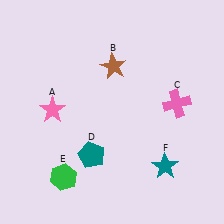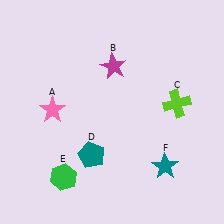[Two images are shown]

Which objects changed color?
B changed from brown to magenta. C changed from pink to lime.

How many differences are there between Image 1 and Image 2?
There are 2 differences between the two images.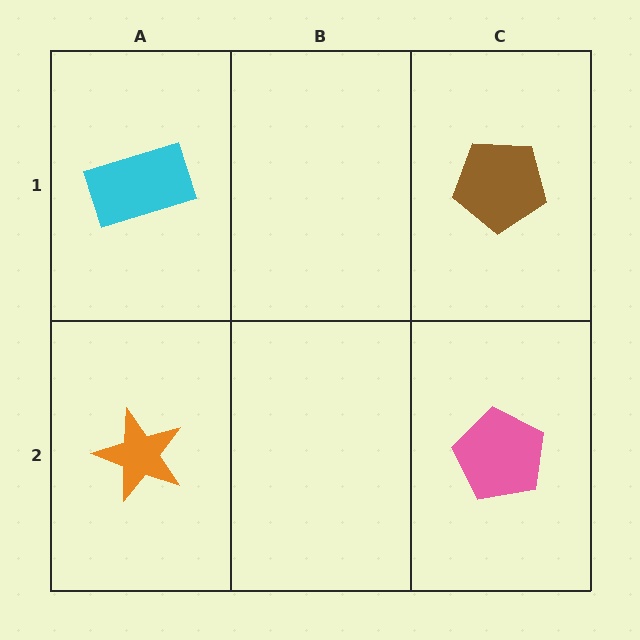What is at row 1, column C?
A brown pentagon.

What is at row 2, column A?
An orange star.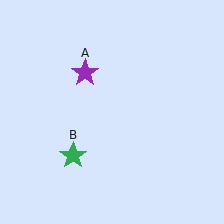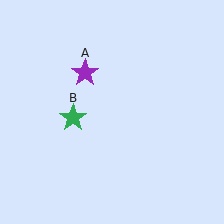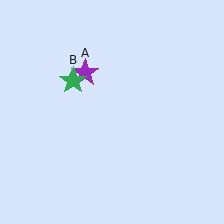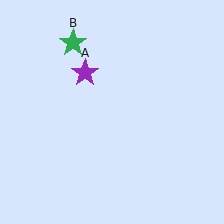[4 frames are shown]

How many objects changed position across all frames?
1 object changed position: green star (object B).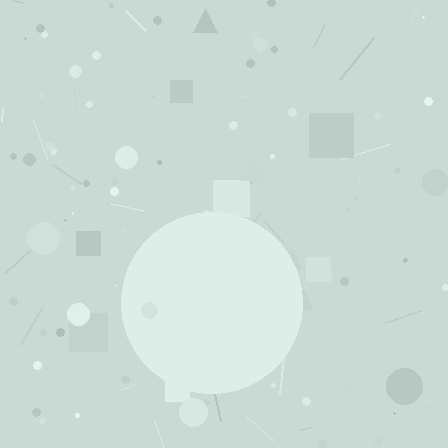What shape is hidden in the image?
A circle is hidden in the image.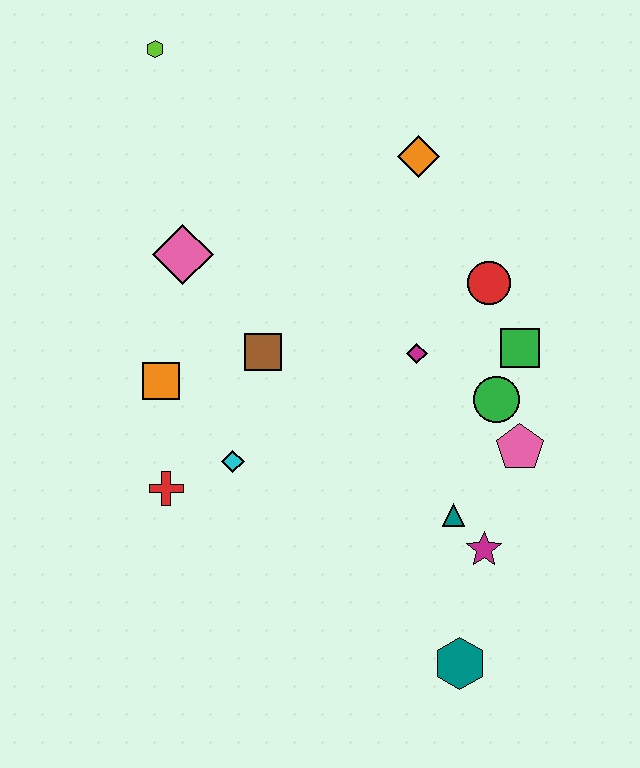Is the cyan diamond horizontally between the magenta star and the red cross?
Yes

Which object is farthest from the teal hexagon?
The lime hexagon is farthest from the teal hexagon.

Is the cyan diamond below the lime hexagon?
Yes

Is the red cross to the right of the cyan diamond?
No